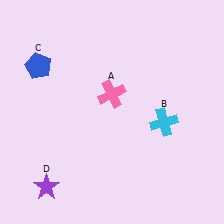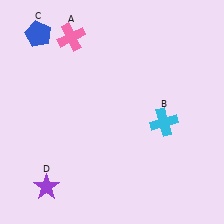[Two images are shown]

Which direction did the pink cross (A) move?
The pink cross (A) moved up.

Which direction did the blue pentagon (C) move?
The blue pentagon (C) moved up.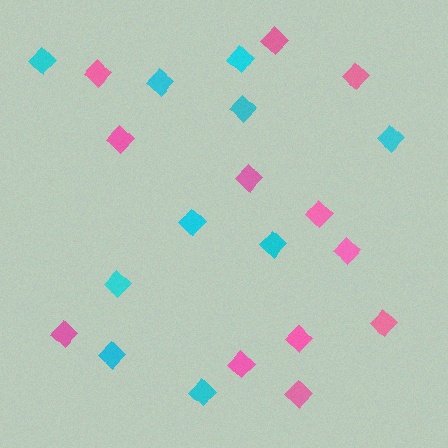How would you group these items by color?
There are 2 groups: one group of pink diamonds (12) and one group of cyan diamonds (10).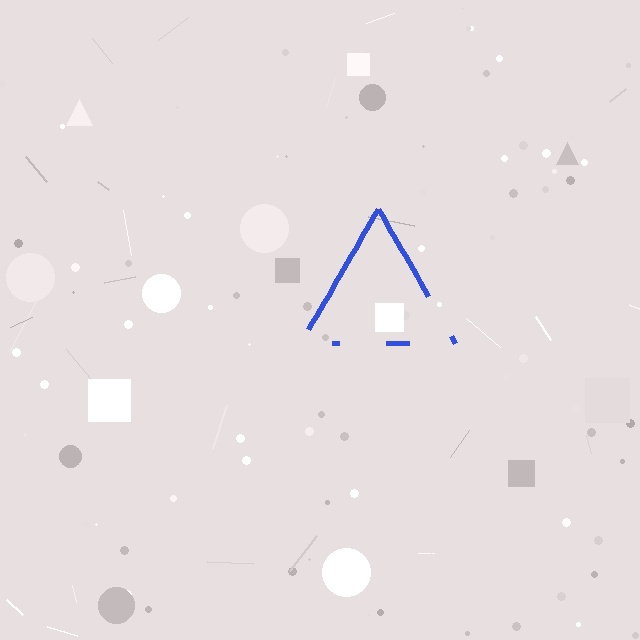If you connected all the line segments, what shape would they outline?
They would outline a triangle.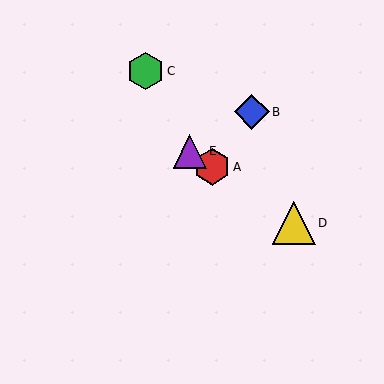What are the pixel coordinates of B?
Object B is at (252, 112).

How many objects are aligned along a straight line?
3 objects (A, D, E) are aligned along a straight line.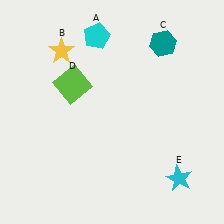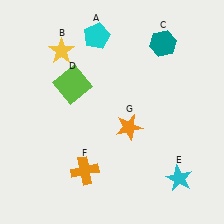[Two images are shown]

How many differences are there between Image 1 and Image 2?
There are 2 differences between the two images.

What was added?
An orange cross (F), an orange star (G) were added in Image 2.